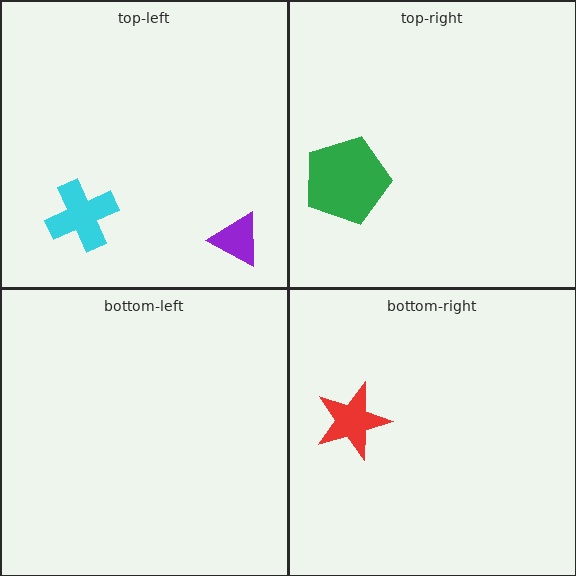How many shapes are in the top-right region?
1.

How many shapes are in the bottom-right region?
1.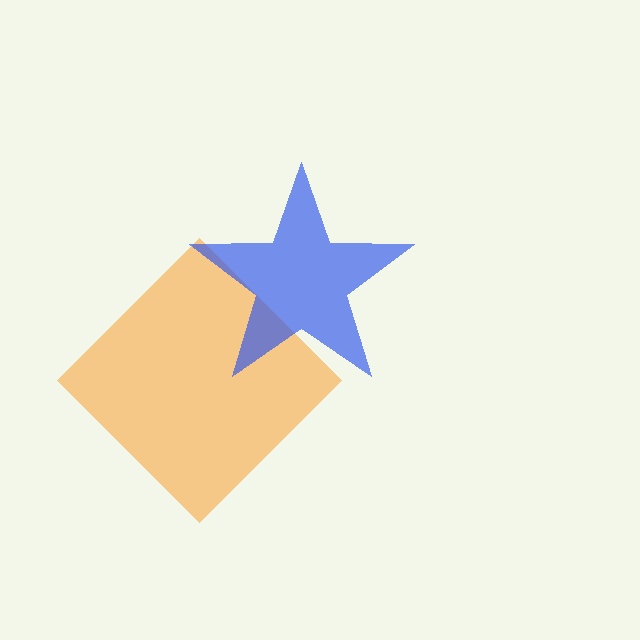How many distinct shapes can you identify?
There are 2 distinct shapes: an orange diamond, a blue star.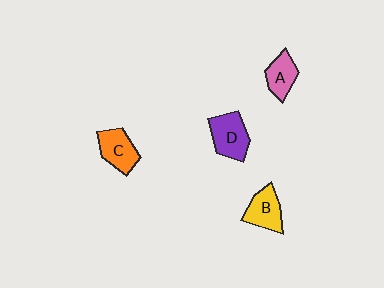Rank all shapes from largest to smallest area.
From largest to smallest: D (purple), C (orange), B (yellow), A (pink).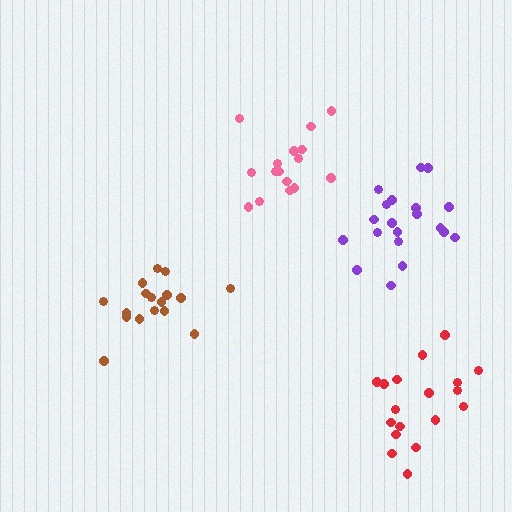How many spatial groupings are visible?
There are 4 spatial groupings.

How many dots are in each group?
Group 1: 16 dots, Group 2: 18 dots, Group 3: 17 dots, Group 4: 20 dots (71 total).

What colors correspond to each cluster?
The clusters are colored: pink, red, brown, purple.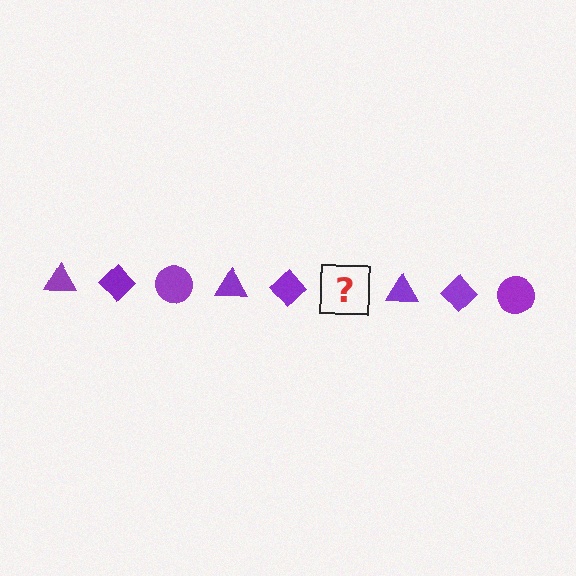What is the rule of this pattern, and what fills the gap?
The rule is that the pattern cycles through triangle, diamond, circle shapes in purple. The gap should be filled with a purple circle.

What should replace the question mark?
The question mark should be replaced with a purple circle.